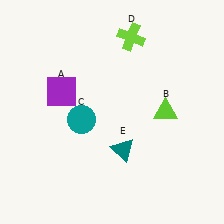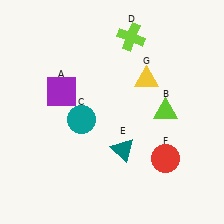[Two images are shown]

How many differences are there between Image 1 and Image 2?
There are 2 differences between the two images.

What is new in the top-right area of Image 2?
A yellow triangle (G) was added in the top-right area of Image 2.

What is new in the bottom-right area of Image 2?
A red circle (F) was added in the bottom-right area of Image 2.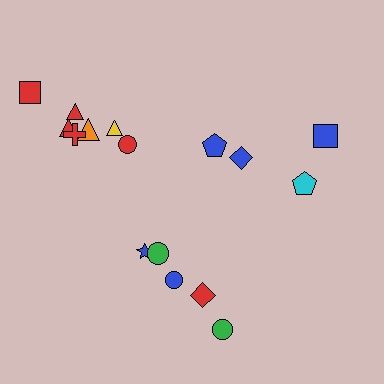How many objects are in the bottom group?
There are 5 objects.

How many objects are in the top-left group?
There are 7 objects.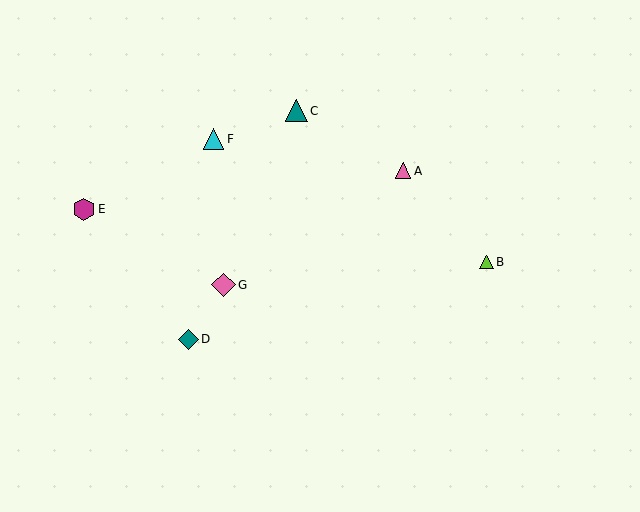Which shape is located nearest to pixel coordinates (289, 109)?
The teal triangle (labeled C) at (296, 111) is nearest to that location.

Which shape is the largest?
The pink diamond (labeled G) is the largest.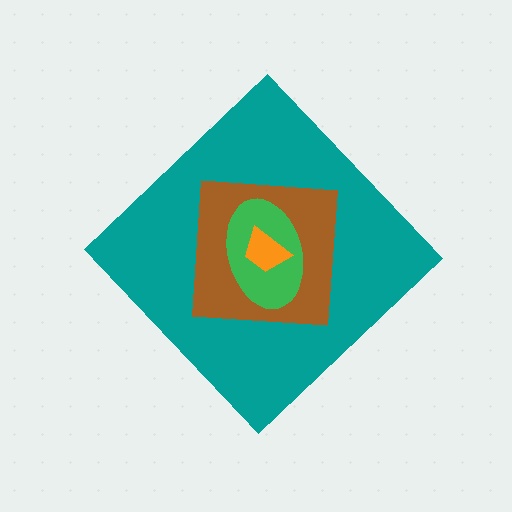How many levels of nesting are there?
4.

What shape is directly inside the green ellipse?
The orange trapezoid.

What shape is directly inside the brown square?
The green ellipse.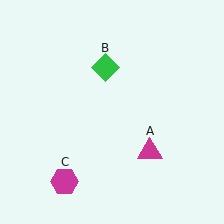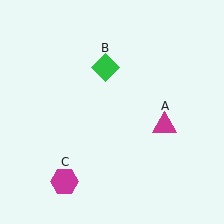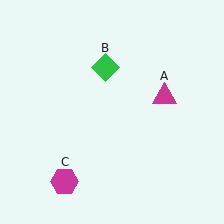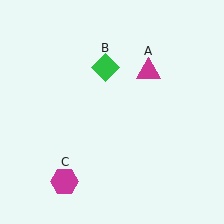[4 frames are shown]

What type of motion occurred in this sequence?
The magenta triangle (object A) rotated counterclockwise around the center of the scene.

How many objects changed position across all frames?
1 object changed position: magenta triangle (object A).